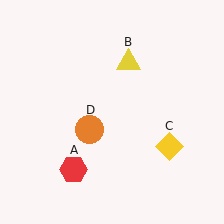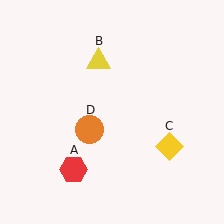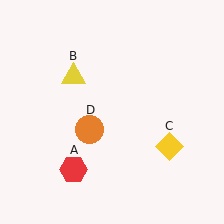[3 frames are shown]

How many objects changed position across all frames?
1 object changed position: yellow triangle (object B).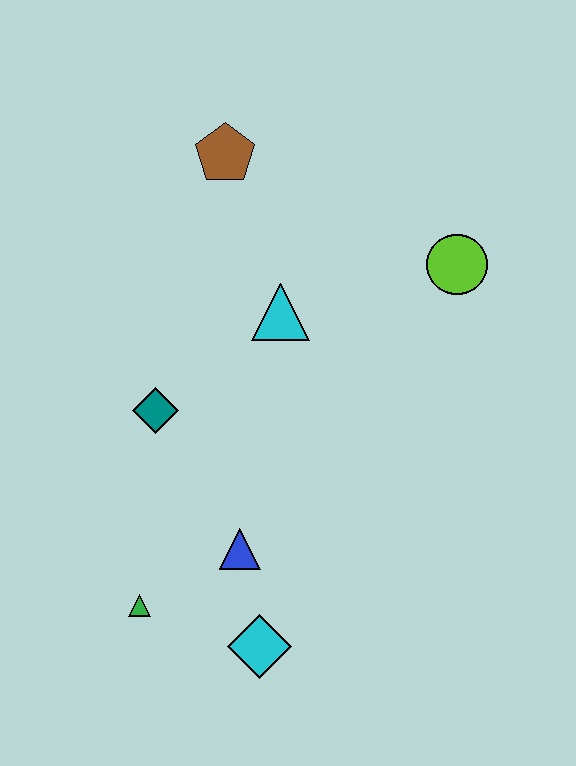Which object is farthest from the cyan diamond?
The brown pentagon is farthest from the cyan diamond.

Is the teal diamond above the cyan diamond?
Yes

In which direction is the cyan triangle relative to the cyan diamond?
The cyan triangle is above the cyan diamond.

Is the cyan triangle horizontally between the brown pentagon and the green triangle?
No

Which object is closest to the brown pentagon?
The cyan triangle is closest to the brown pentagon.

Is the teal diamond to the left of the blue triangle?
Yes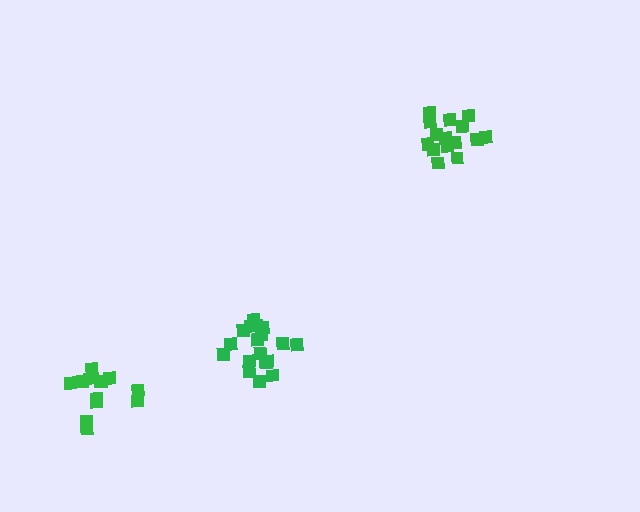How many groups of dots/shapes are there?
There are 3 groups.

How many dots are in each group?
Group 1: 15 dots, Group 2: 18 dots, Group 3: 13 dots (46 total).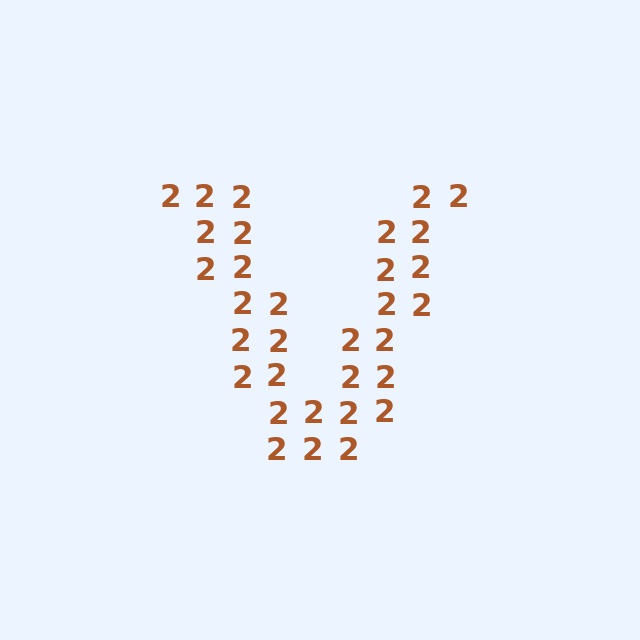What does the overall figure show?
The overall figure shows the letter V.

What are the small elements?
The small elements are digit 2's.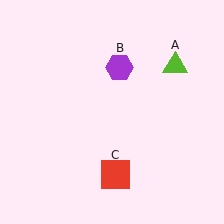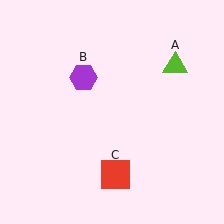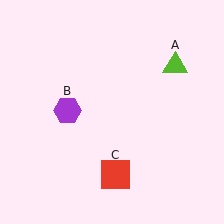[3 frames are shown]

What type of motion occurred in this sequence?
The purple hexagon (object B) rotated counterclockwise around the center of the scene.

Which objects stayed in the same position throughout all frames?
Lime triangle (object A) and red square (object C) remained stationary.